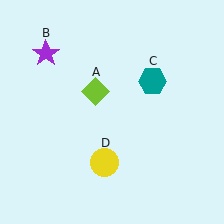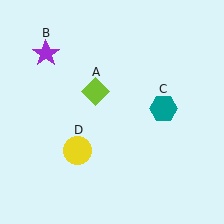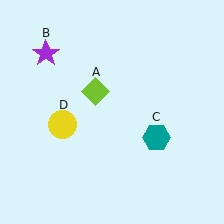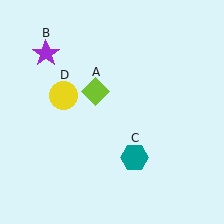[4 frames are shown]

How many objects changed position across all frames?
2 objects changed position: teal hexagon (object C), yellow circle (object D).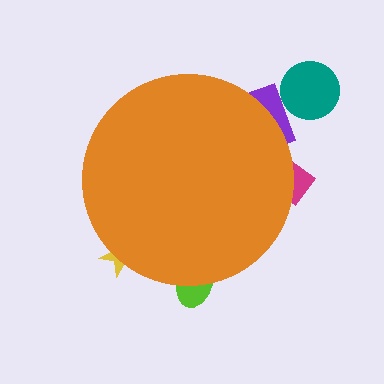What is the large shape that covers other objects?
An orange circle.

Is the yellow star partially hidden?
Yes, the yellow star is partially hidden behind the orange circle.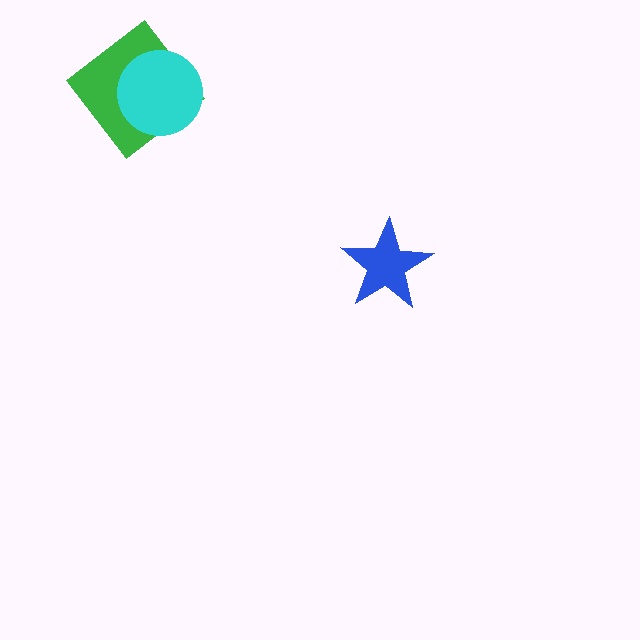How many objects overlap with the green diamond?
1 object overlaps with the green diamond.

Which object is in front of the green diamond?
The cyan circle is in front of the green diamond.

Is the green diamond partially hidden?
Yes, it is partially covered by another shape.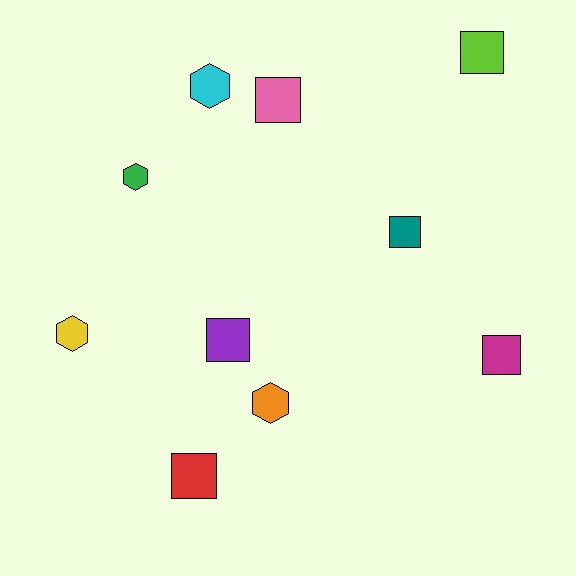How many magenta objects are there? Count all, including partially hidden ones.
There is 1 magenta object.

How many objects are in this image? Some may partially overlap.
There are 10 objects.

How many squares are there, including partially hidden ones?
There are 6 squares.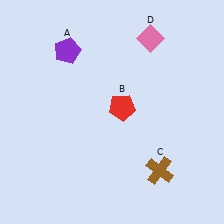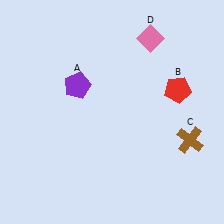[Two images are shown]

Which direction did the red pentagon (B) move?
The red pentagon (B) moved right.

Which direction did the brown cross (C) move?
The brown cross (C) moved up.